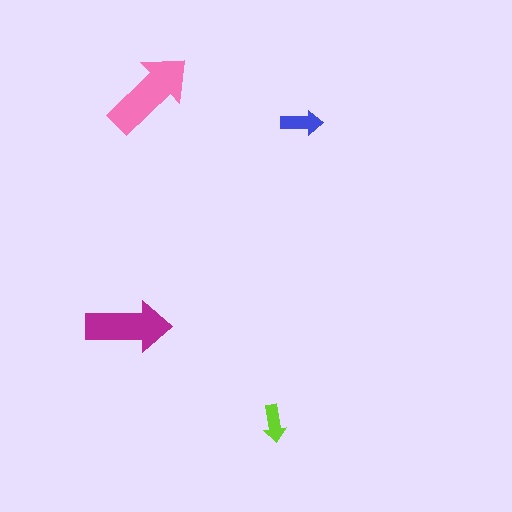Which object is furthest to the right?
The blue arrow is rightmost.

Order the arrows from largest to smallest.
the pink one, the magenta one, the blue one, the lime one.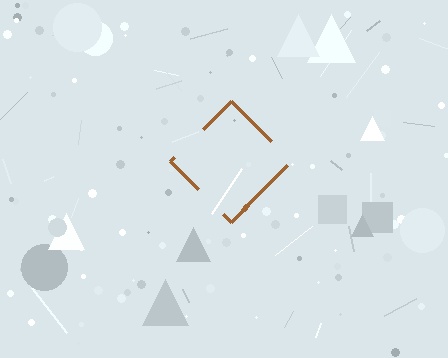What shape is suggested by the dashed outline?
The dashed outline suggests a diamond.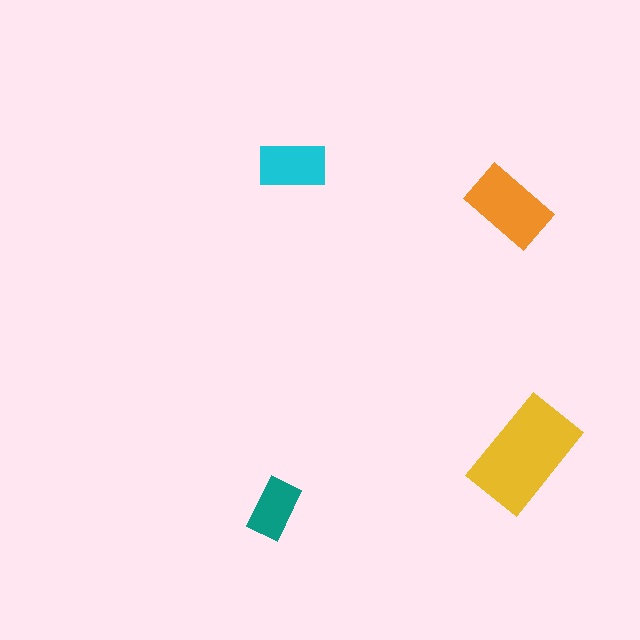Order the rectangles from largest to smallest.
the yellow one, the orange one, the cyan one, the teal one.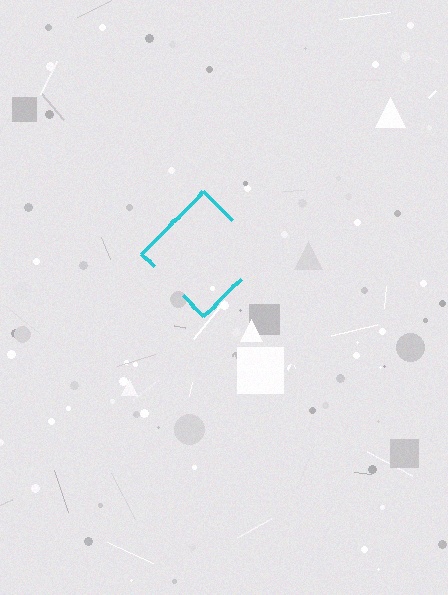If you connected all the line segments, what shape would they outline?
They would outline a diamond.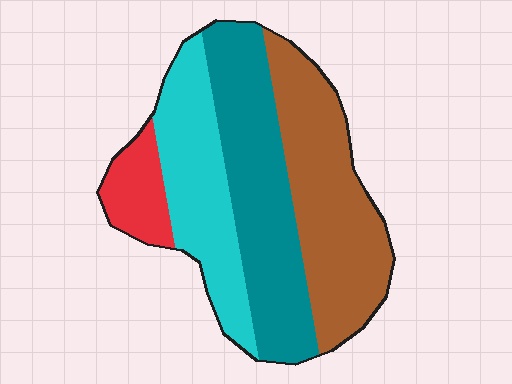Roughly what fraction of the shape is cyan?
Cyan takes up about one quarter (1/4) of the shape.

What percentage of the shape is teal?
Teal takes up about one third (1/3) of the shape.